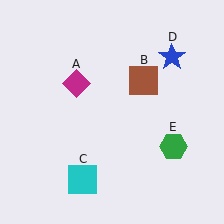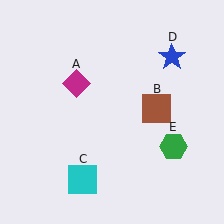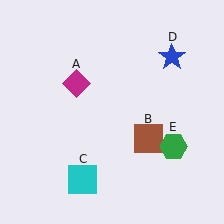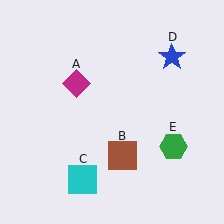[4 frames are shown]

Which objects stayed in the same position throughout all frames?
Magenta diamond (object A) and cyan square (object C) and blue star (object D) and green hexagon (object E) remained stationary.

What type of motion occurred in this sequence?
The brown square (object B) rotated clockwise around the center of the scene.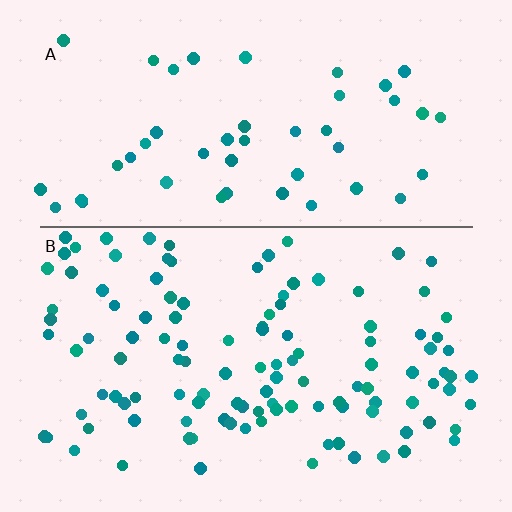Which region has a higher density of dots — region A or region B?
B (the bottom).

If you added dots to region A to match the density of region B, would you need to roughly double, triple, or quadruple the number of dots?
Approximately double.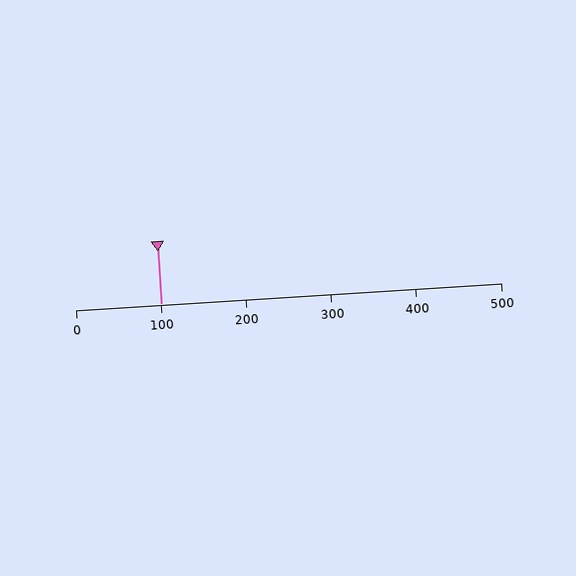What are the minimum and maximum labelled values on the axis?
The axis runs from 0 to 500.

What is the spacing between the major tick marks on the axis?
The major ticks are spaced 100 apart.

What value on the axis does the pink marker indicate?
The marker indicates approximately 100.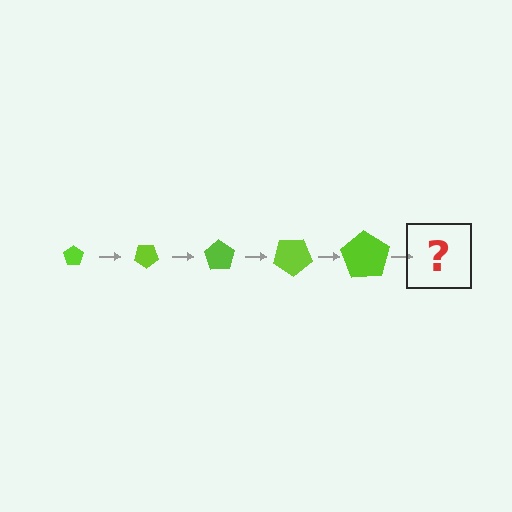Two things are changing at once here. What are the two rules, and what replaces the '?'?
The two rules are that the pentagon grows larger each step and it rotates 35 degrees each step. The '?' should be a pentagon, larger than the previous one and rotated 175 degrees from the start.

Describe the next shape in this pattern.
It should be a pentagon, larger than the previous one and rotated 175 degrees from the start.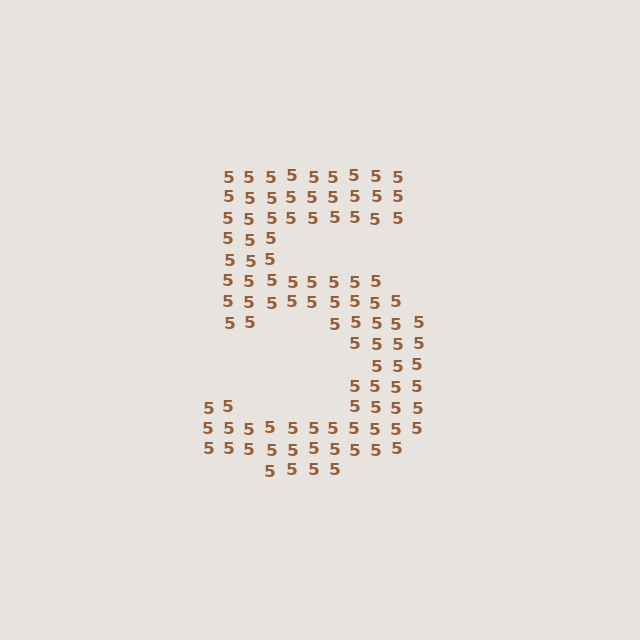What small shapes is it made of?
It is made of small digit 5's.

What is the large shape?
The large shape is the digit 5.